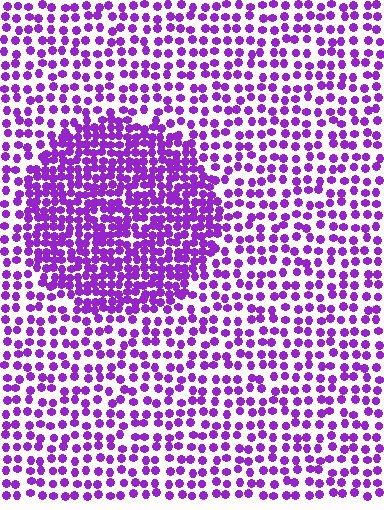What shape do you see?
I see a circle.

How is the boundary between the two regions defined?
The boundary is defined by a change in element density (approximately 2.0x ratio). All elements are the same color, size, and shape.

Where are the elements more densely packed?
The elements are more densely packed inside the circle boundary.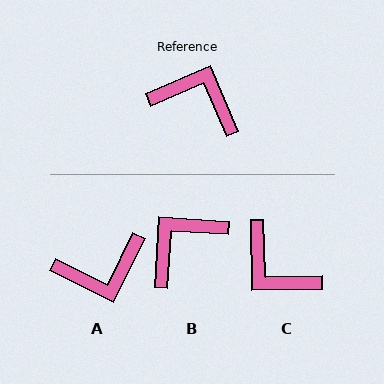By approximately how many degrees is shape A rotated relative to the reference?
Approximately 140 degrees clockwise.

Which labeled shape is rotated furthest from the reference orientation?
C, about 158 degrees away.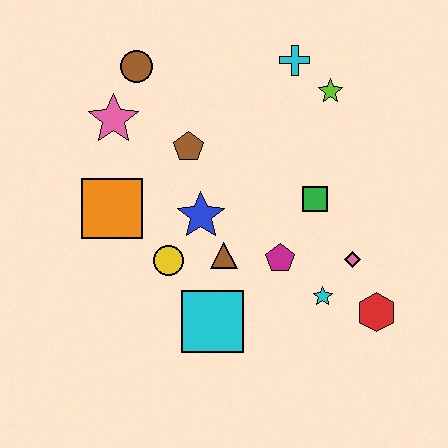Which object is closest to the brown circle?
The pink star is closest to the brown circle.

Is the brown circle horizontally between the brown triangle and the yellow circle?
No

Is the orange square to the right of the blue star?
No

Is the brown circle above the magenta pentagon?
Yes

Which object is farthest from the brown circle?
The red hexagon is farthest from the brown circle.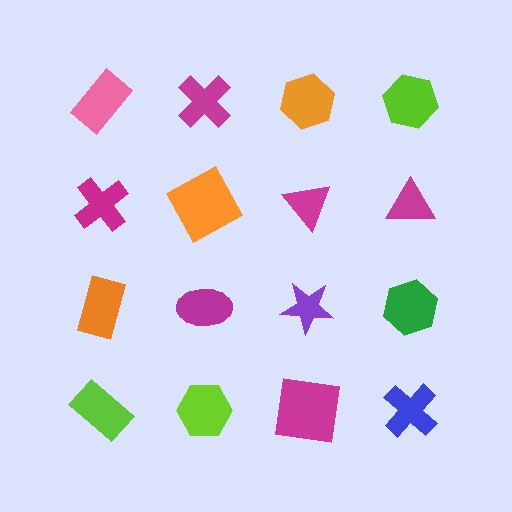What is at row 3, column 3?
A purple star.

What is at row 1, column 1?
A pink rectangle.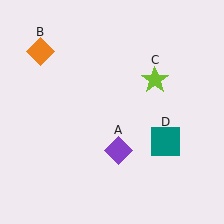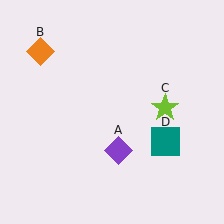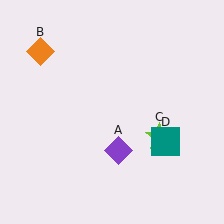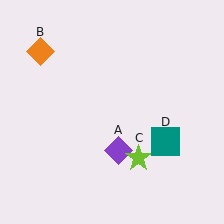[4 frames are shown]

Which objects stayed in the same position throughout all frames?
Purple diamond (object A) and orange diamond (object B) and teal square (object D) remained stationary.